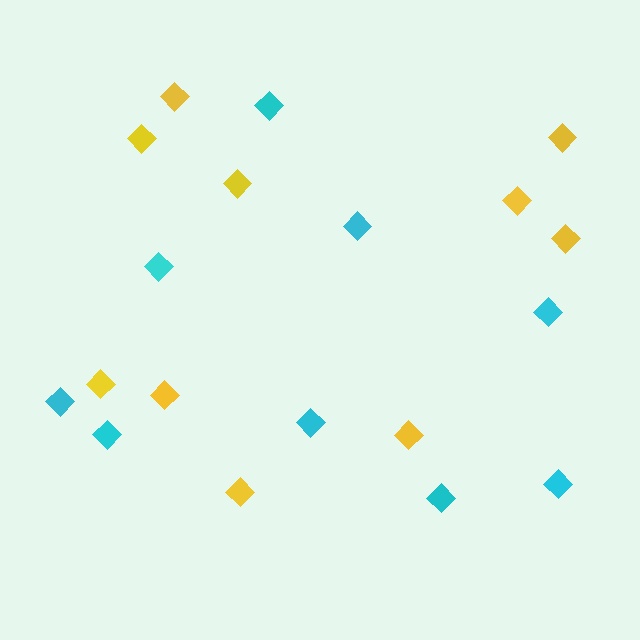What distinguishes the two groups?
There are 2 groups: one group of yellow diamonds (10) and one group of cyan diamonds (9).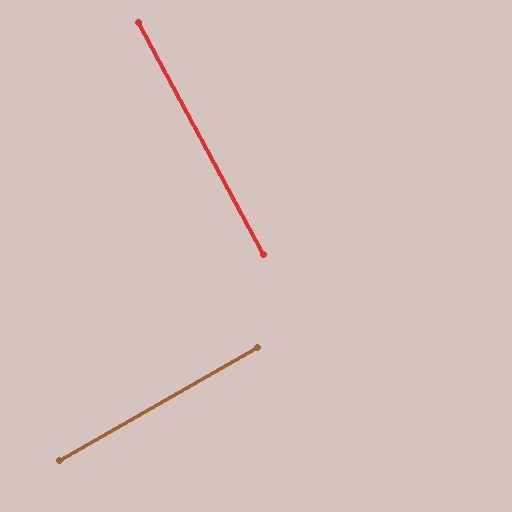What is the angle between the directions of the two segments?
Approximately 88 degrees.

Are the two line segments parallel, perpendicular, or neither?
Perpendicular — they meet at approximately 88°.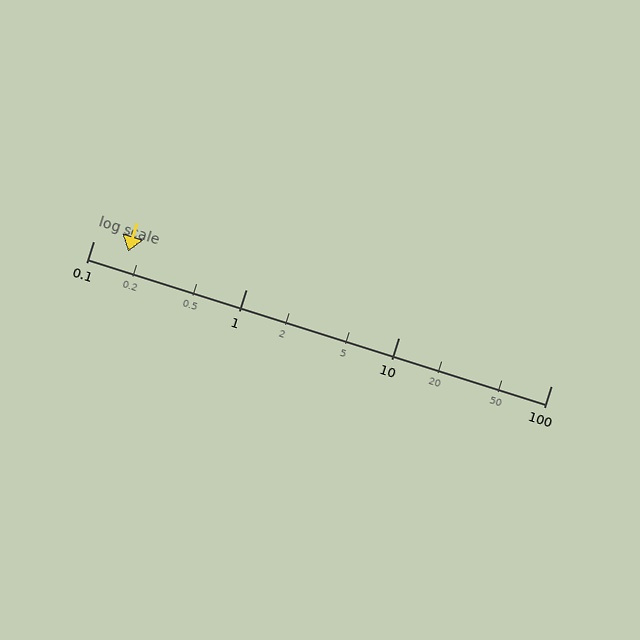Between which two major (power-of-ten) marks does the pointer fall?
The pointer is between 0.1 and 1.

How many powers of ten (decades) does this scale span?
The scale spans 3 decades, from 0.1 to 100.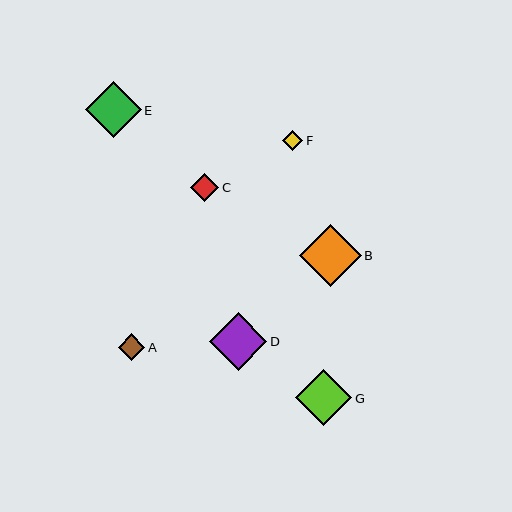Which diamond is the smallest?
Diamond F is the smallest with a size of approximately 20 pixels.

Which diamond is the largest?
Diamond B is the largest with a size of approximately 62 pixels.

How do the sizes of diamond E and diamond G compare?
Diamond E and diamond G are approximately the same size.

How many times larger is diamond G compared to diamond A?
Diamond G is approximately 2.1 times the size of diamond A.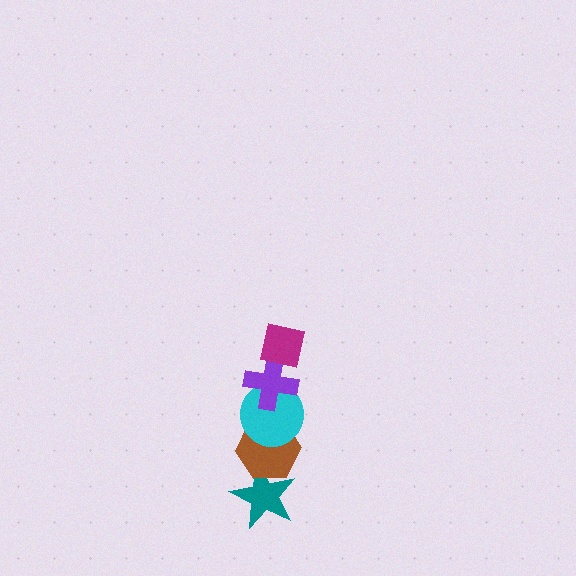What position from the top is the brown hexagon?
The brown hexagon is 4th from the top.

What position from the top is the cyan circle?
The cyan circle is 3rd from the top.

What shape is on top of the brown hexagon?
The cyan circle is on top of the brown hexagon.